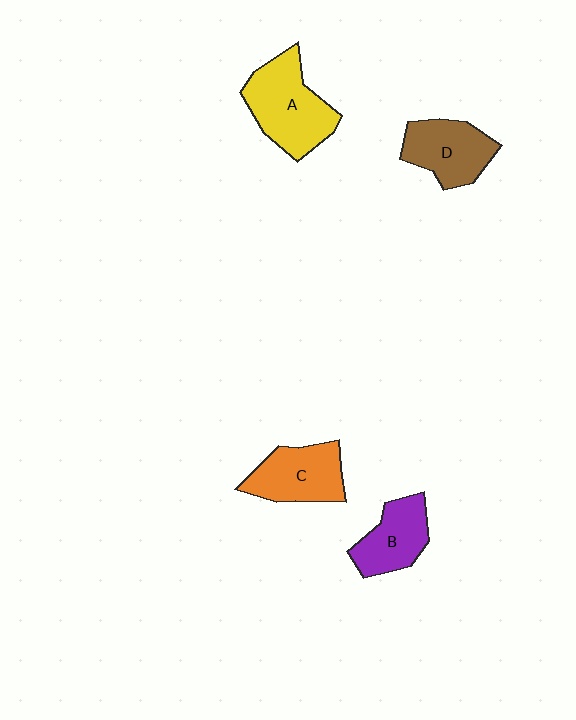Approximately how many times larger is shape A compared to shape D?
Approximately 1.3 times.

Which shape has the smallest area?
Shape B (purple).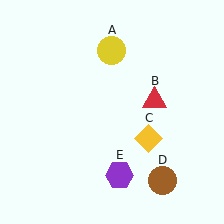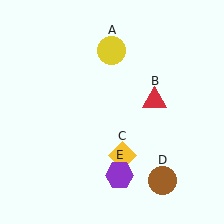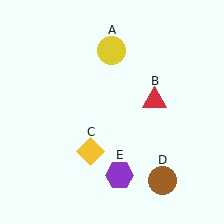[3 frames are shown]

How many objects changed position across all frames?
1 object changed position: yellow diamond (object C).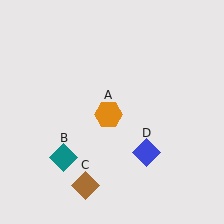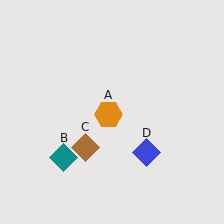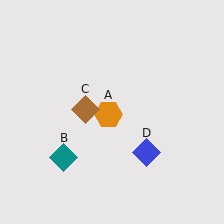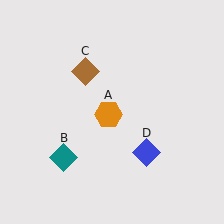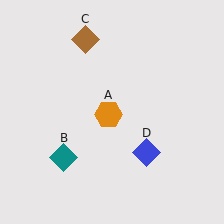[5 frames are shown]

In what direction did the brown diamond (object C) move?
The brown diamond (object C) moved up.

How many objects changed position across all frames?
1 object changed position: brown diamond (object C).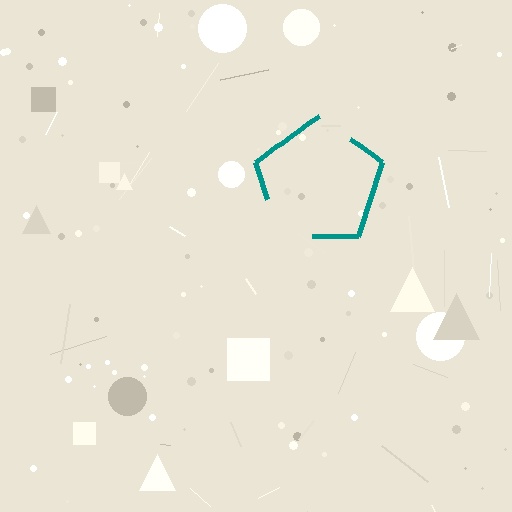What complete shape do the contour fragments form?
The contour fragments form a pentagon.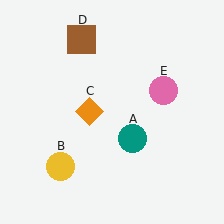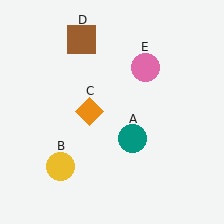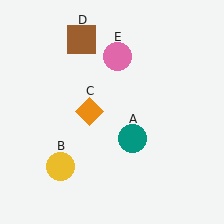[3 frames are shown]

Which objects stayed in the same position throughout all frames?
Teal circle (object A) and yellow circle (object B) and orange diamond (object C) and brown square (object D) remained stationary.